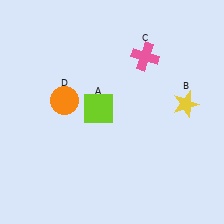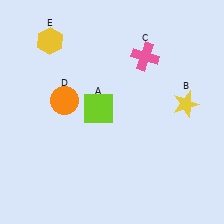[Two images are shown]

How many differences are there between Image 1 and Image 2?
There is 1 difference between the two images.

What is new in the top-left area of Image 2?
A yellow hexagon (E) was added in the top-left area of Image 2.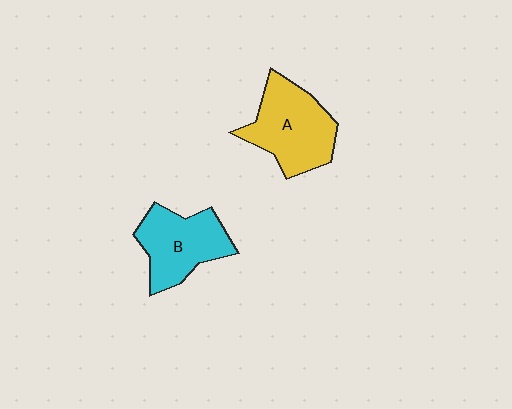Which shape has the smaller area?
Shape B (cyan).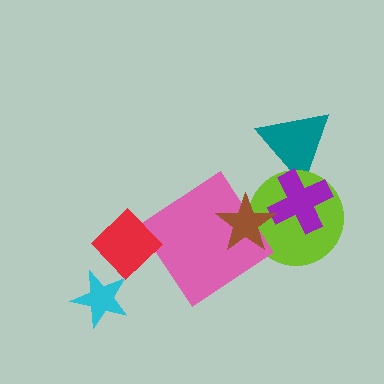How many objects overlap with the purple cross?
2 objects overlap with the purple cross.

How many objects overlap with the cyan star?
0 objects overlap with the cyan star.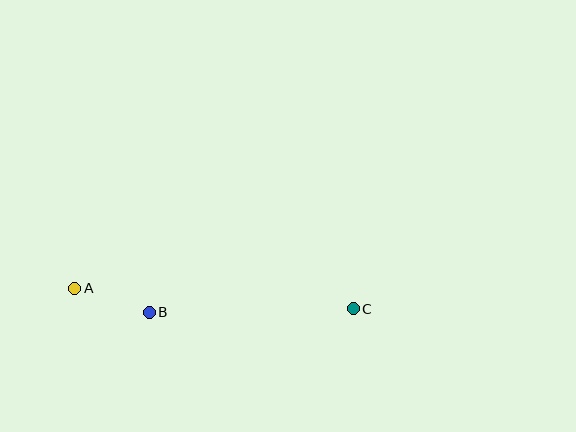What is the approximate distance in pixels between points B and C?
The distance between B and C is approximately 204 pixels.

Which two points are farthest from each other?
Points A and C are farthest from each other.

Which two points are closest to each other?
Points A and B are closest to each other.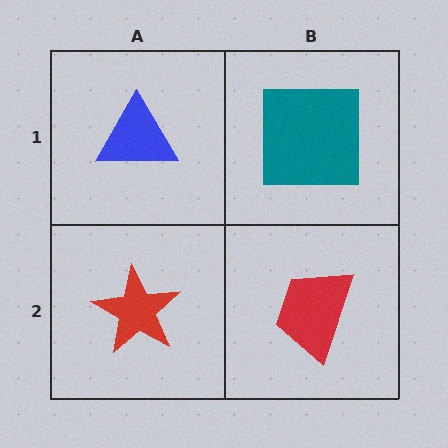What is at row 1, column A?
A blue triangle.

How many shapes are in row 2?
2 shapes.